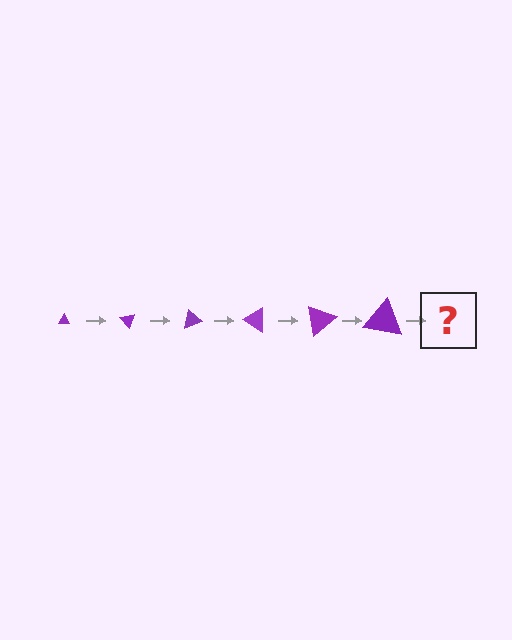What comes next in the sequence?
The next element should be a triangle, larger than the previous one and rotated 300 degrees from the start.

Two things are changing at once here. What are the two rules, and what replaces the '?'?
The two rules are that the triangle grows larger each step and it rotates 50 degrees each step. The '?' should be a triangle, larger than the previous one and rotated 300 degrees from the start.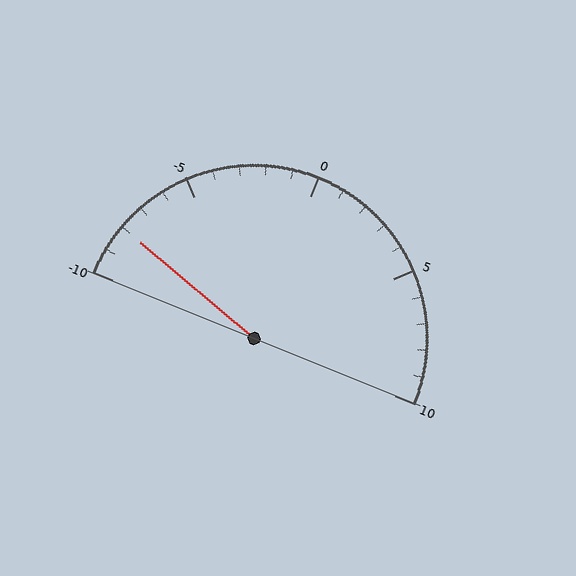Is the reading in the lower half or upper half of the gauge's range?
The reading is in the lower half of the range (-10 to 10).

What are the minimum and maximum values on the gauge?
The gauge ranges from -10 to 10.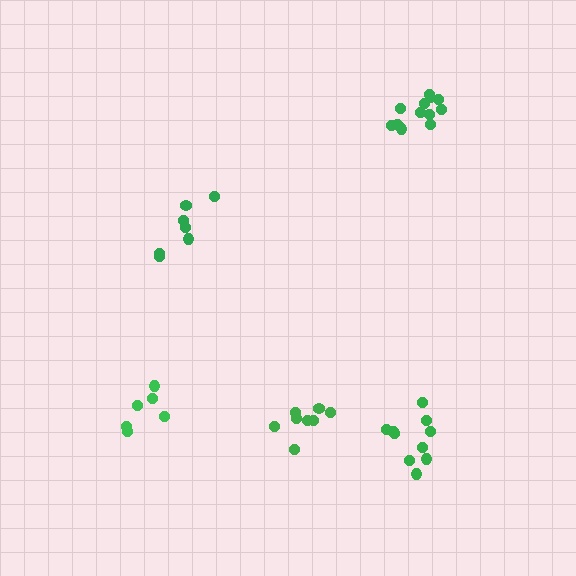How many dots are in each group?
Group 1: 8 dots, Group 2: 7 dots, Group 3: 12 dots, Group 4: 6 dots, Group 5: 10 dots (43 total).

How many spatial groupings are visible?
There are 5 spatial groupings.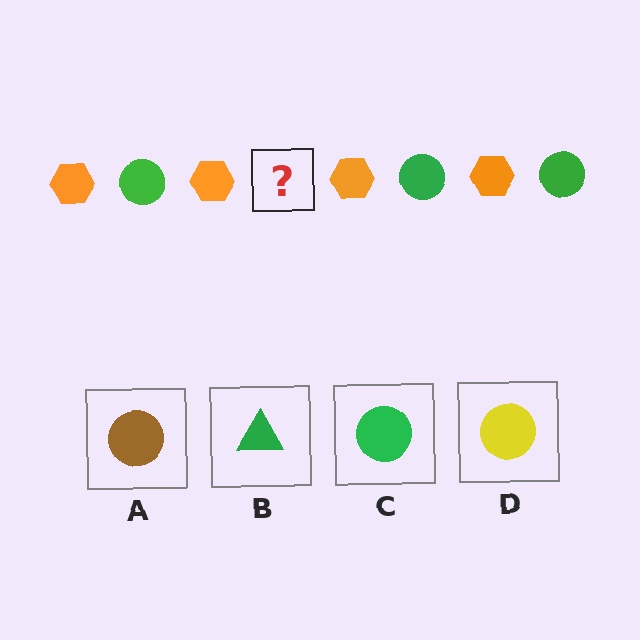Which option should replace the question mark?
Option C.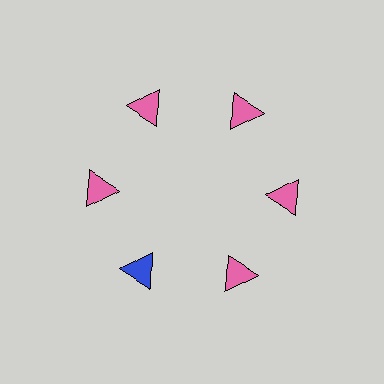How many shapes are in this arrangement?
There are 6 shapes arranged in a ring pattern.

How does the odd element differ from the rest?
It has a different color: blue instead of pink.